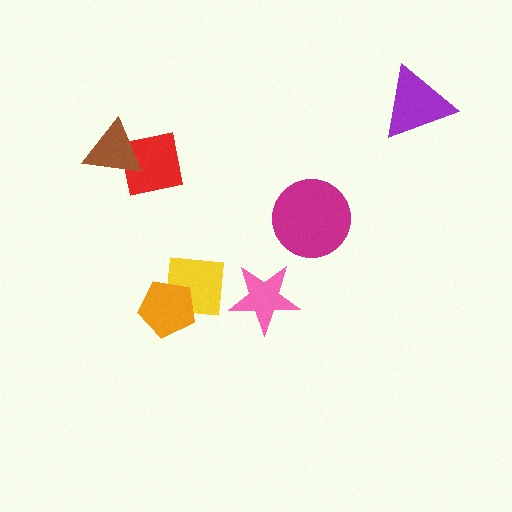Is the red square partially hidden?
Yes, it is partially covered by another shape.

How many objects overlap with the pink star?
0 objects overlap with the pink star.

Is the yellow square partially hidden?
Yes, it is partially covered by another shape.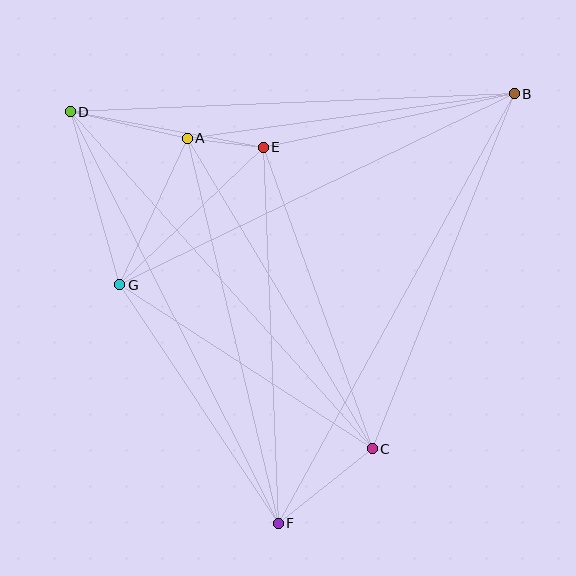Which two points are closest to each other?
Points A and E are closest to each other.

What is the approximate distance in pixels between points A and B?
The distance between A and B is approximately 330 pixels.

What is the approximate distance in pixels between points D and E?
The distance between D and E is approximately 196 pixels.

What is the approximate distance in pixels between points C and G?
The distance between C and G is approximately 301 pixels.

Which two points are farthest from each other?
Points B and F are farthest from each other.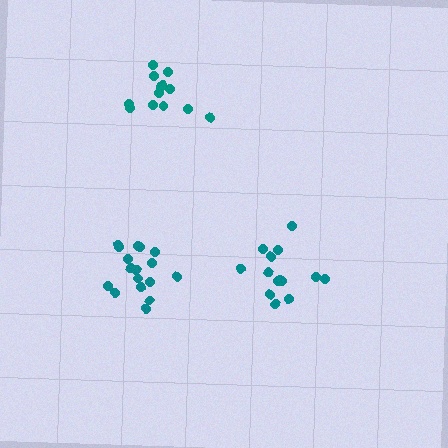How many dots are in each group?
Group 1: 17 dots, Group 2: 13 dots, Group 3: 14 dots (44 total).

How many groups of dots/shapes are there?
There are 3 groups.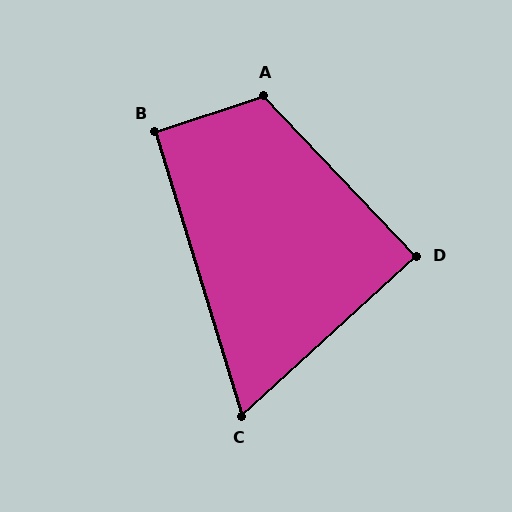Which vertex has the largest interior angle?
A, at approximately 115 degrees.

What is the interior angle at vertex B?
Approximately 91 degrees (approximately right).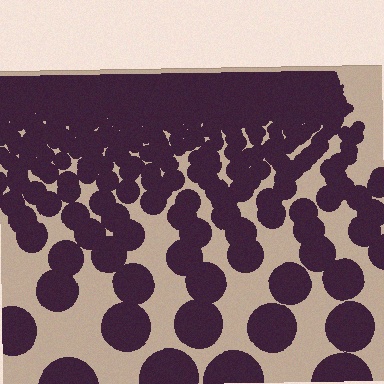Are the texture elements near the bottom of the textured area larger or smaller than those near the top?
Larger. Near the bottom, elements are closer to the viewer and appear at a bigger on-screen size.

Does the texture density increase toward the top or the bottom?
Density increases toward the top.